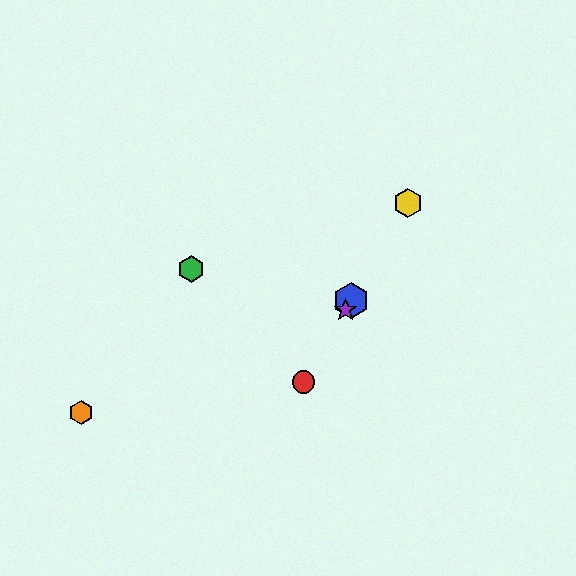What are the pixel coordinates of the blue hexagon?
The blue hexagon is at (351, 300).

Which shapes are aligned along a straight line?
The red circle, the blue hexagon, the yellow hexagon, the purple star are aligned along a straight line.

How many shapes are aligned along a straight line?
4 shapes (the red circle, the blue hexagon, the yellow hexagon, the purple star) are aligned along a straight line.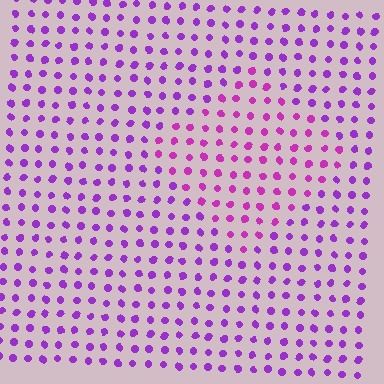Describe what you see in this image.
The image is filled with small purple elements in a uniform arrangement. A diamond-shaped region is visible where the elements are tinted to a slightly different hue, forming a subtle color boundary.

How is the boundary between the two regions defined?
The boundary is defined purely by a slight shift in hue (about 26 degrees). Spacing, size, and orientation are identical on both sides.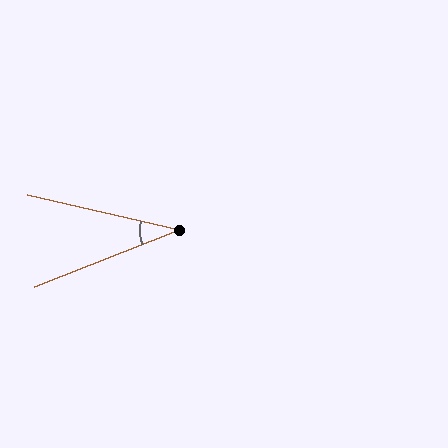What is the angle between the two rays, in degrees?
Approximately 34 degrees.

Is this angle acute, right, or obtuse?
It is acute.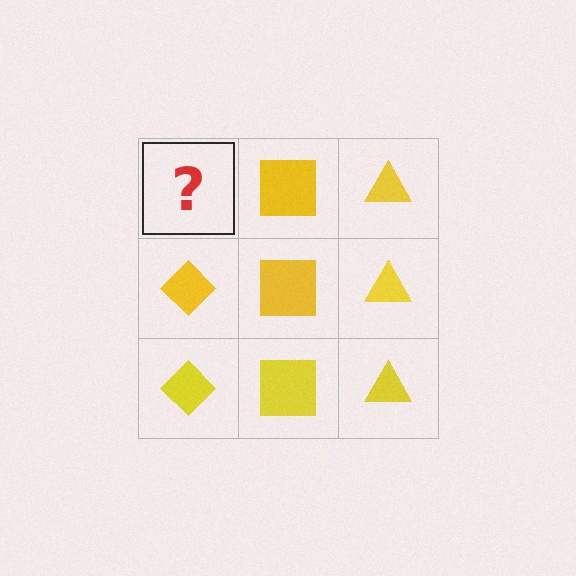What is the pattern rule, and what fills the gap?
The rule is that each column has a consistent shape. The gap should be filled with a yellow diamond.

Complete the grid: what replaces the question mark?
The question mark should be replaced with a yellow diamond.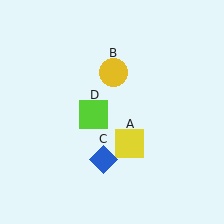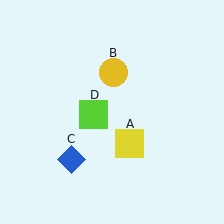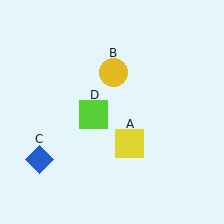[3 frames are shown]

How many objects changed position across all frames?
1 object changed position: blue diamond (object C).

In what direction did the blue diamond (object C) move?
The blue diamond (object C) moved left.